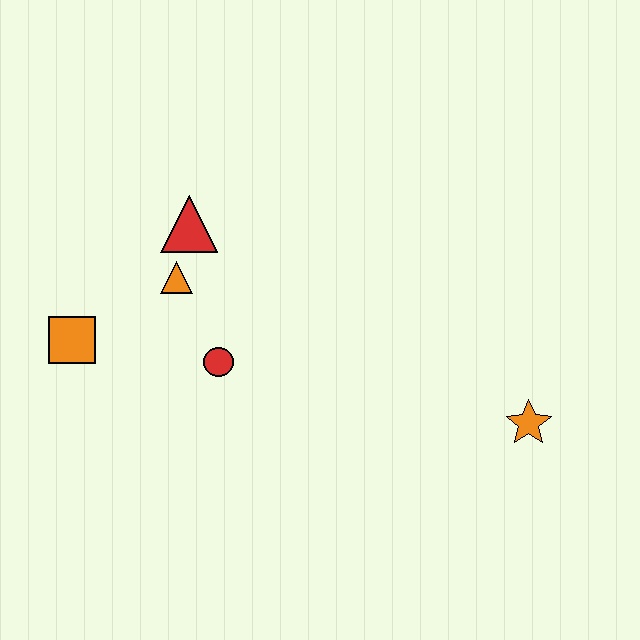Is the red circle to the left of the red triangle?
No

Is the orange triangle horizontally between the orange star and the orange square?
Yes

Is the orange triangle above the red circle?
Yes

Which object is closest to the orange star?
The red circle is closest to the orange star.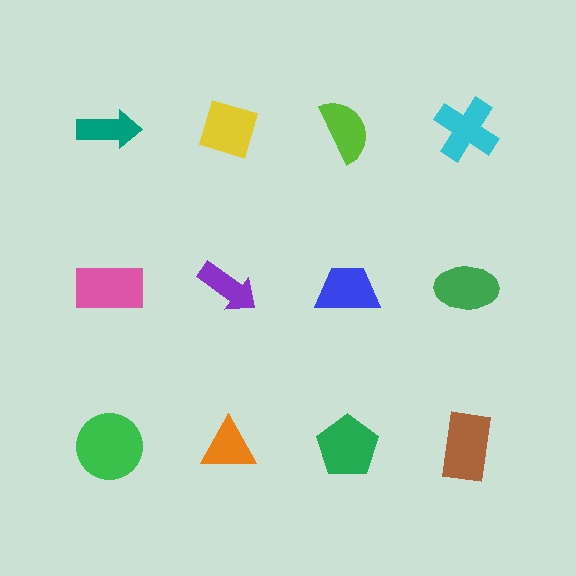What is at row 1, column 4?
A cyan cross.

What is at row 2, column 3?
A blue trapezoid.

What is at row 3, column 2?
An orange triangle.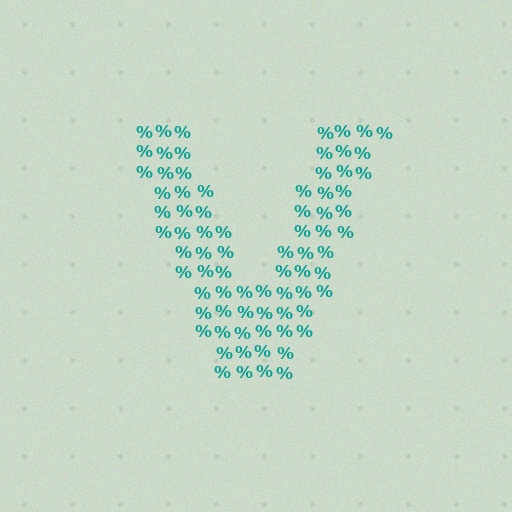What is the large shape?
The large shape is the letter V.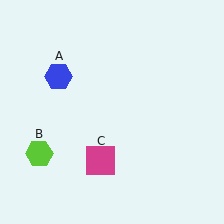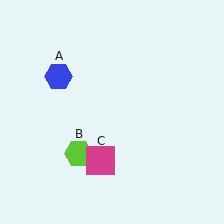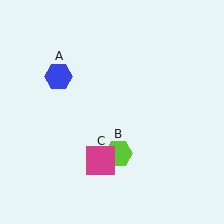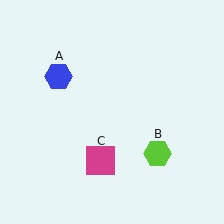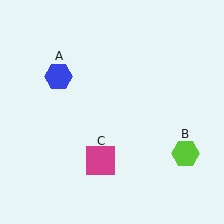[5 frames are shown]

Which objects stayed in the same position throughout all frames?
Blue hexagon (object A) and magenta square (object C) remained stationary.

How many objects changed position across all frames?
1 object changed position: lime hexagon (object B).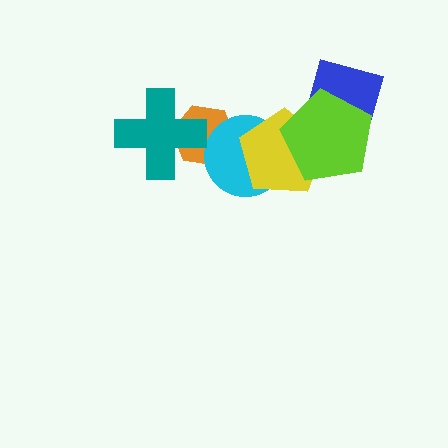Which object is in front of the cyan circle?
The yellow pentagon is in front of the cyan circle.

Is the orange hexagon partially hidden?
Yes, it is partially covered by another shape.